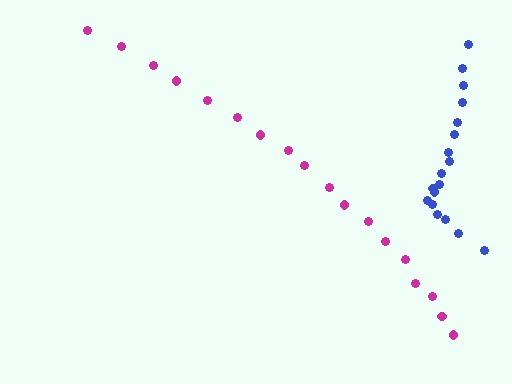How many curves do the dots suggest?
There are 2 distinct paths.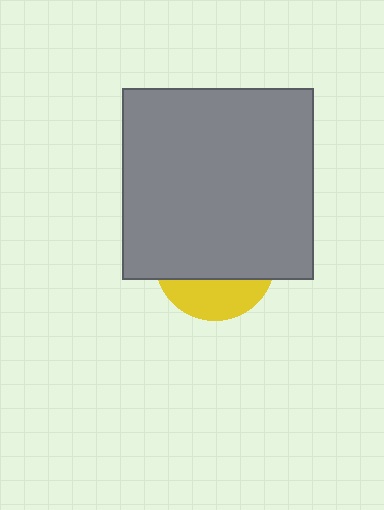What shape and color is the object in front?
The object in front is a gray square.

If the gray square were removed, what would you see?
You would see the complete yellow circle.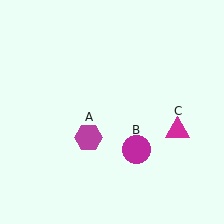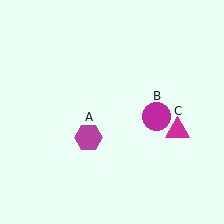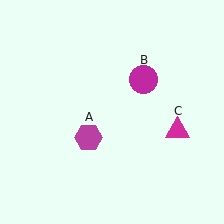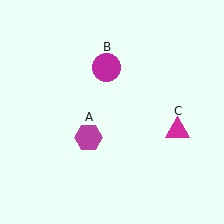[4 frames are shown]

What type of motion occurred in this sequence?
The magenta circle (object B) rotated counterclockwise around the center of the scene.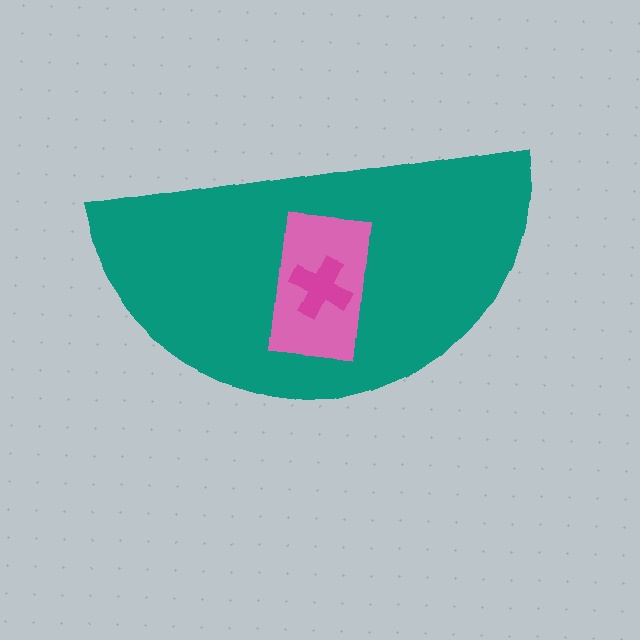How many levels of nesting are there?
3.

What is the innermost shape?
The magenta cross.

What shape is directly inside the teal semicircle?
The pink rectangle.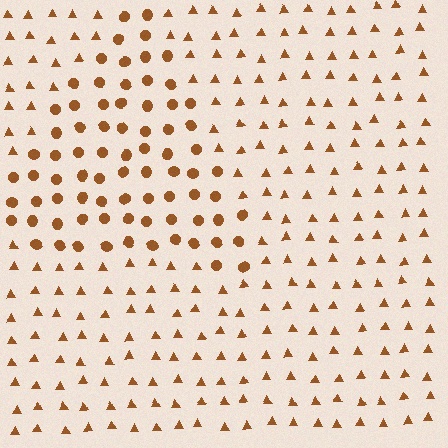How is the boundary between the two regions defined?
The boundary is defined by a change in element shape: circles inside vs. triangles outside. All elements share the same color and spacing.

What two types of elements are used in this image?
The image uses circles inside the triangle region and triangles outside it.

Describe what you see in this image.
The image is filled with small brown elements arranged in a uniform grid. A triangle-shaped region contains circles, while the surrounding area contains triangles. The boundary is defined purely by the change in element shape.